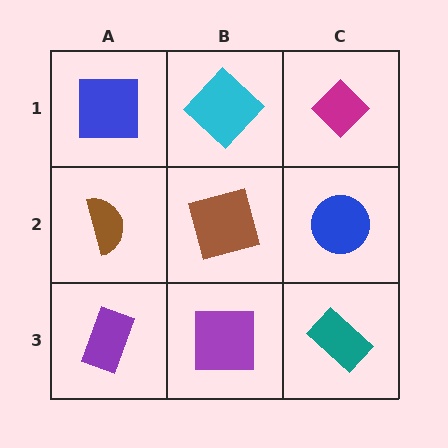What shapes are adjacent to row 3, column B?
A brown square (row 2, column B), a purple rectangle (row 3, column A), a teal rectangle (row 3, column C).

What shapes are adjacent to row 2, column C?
A magenta diamond (row 1, column C), a teal rectangle (row 3, column C), a brown square (row 2, column B).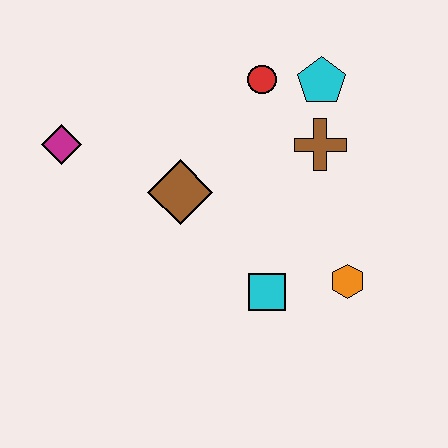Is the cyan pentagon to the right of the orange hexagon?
No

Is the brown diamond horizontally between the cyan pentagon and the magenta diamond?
Yes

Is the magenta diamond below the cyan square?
No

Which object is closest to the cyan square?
The orange hexagon is closest to the cyan square.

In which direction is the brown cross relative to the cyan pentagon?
The brown cross is below the cyan pentagon.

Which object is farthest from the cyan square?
The magenta diamond is farthest from the cyan square.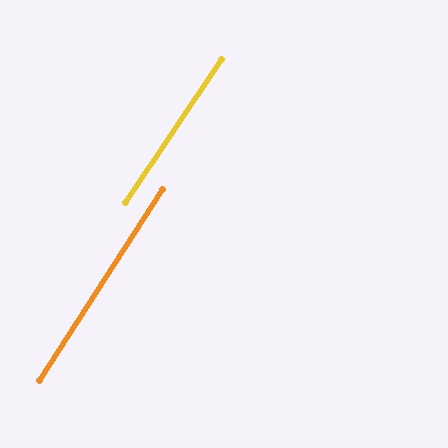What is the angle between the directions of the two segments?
Approximately 1 degree.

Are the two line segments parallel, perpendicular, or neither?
Parallel — their directions differ by only 0.8°.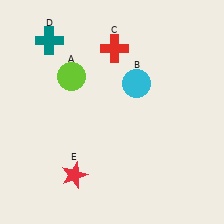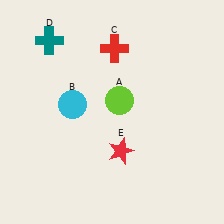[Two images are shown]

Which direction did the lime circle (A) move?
The lime circle (A) moved right.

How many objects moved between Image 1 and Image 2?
3 objects moved between the two images.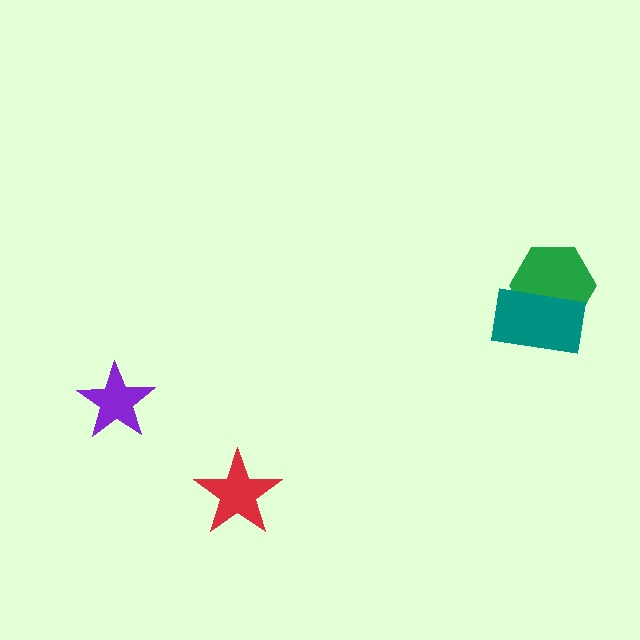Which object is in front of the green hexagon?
The teal rectangle is in front of the green hexagon.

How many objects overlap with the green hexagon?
1 object overlaps with the green hexagon.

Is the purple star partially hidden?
No, no other shape covers it.